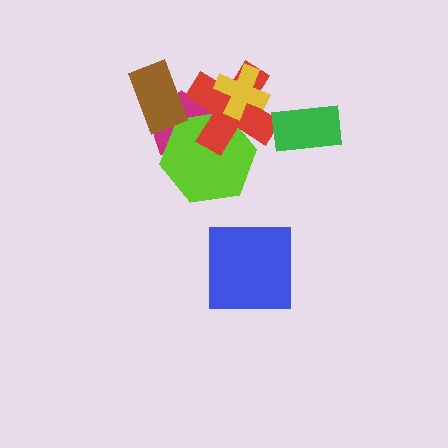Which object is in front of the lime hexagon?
The red cross is in front of the lime hexagon.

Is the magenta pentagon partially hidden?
Yes, it is partially covered by another shape.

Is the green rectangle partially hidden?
No, no other shape covers it.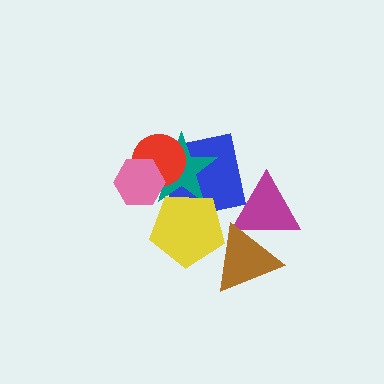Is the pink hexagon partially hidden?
No, no other shape covers it.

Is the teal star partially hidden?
Yes, it is partially covered by another shape.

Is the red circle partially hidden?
Yes, it is partially covered by another shape.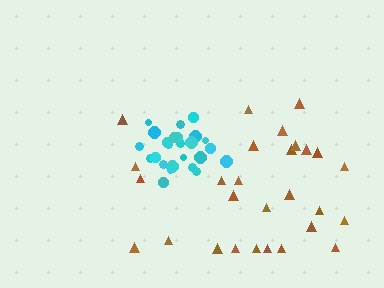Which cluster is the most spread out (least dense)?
Brown.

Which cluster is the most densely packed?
Cyan.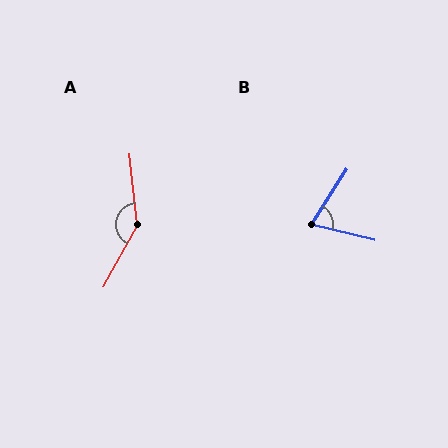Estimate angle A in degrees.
Approximately 145 degrees.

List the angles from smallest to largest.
B (71°), A (145°).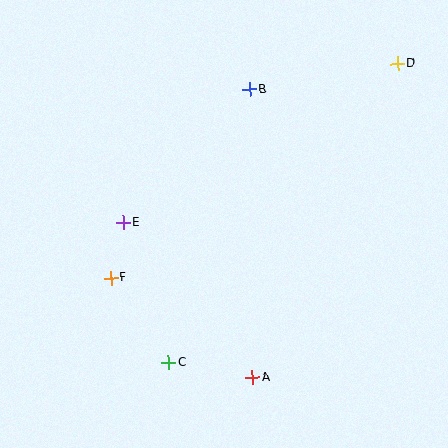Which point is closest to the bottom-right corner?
Point A is closest to the bottom-right corner.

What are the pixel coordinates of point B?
Point B is at (250, 89).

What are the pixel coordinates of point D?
Point D is at (398, 64).